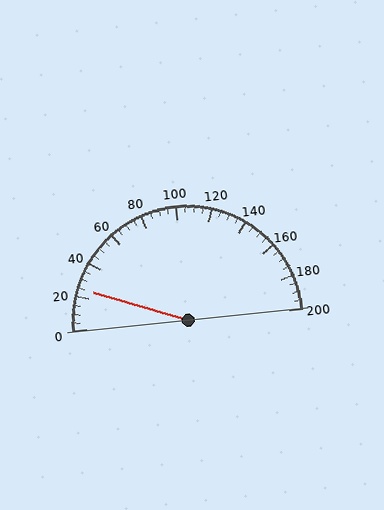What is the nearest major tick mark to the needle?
The nearest major tick mark is 20.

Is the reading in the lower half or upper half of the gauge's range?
The reading is in the lower half of the range (0 to 200).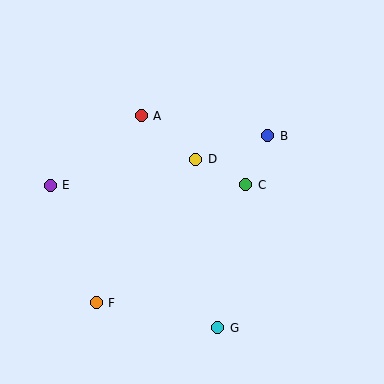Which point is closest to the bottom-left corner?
Point F is closest to the bottom-left corner.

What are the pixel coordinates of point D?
Point D is at (196, 159).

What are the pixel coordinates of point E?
Point E is at (50, 185).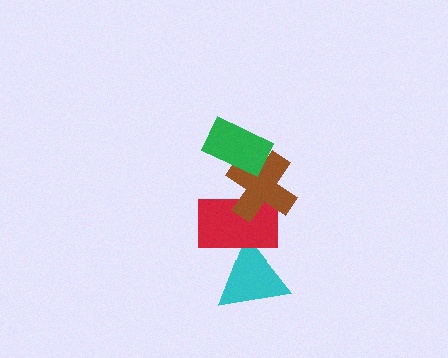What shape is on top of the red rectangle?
The brown cross is on top of the red rectangle.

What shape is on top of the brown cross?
The green rectangle is on top of the brown cross.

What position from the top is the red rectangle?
The red rectangle is 3rd from the top.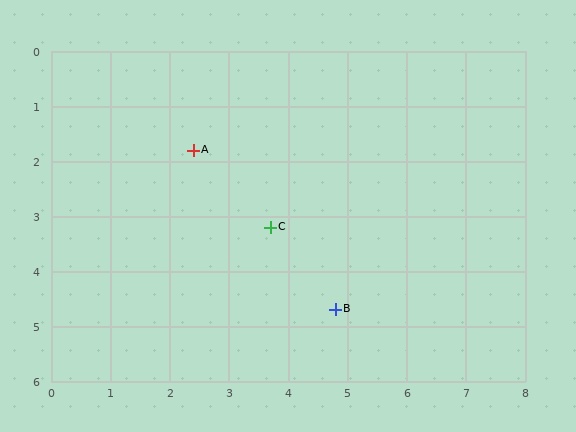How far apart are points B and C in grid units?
Points B and C are about 1.9 grid units apart.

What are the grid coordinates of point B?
Point B is at approximately (4.8, 4.7).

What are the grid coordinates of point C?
Point C is at approximately (3.7, 3.2).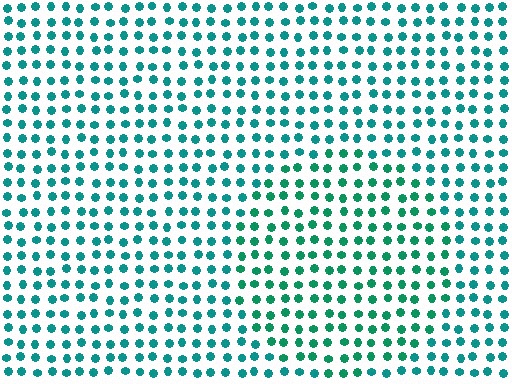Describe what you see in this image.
The image is filled with small teal elements in a uniform arrangement. A circle-shaped region is visible where the elements are tinted to a slightly different hue, forming a subtle color boundary.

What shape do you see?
I see a circle.